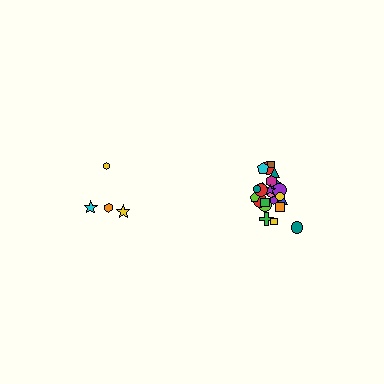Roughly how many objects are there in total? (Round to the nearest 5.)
Roughly 30 objects in total.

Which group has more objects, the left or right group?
The right group.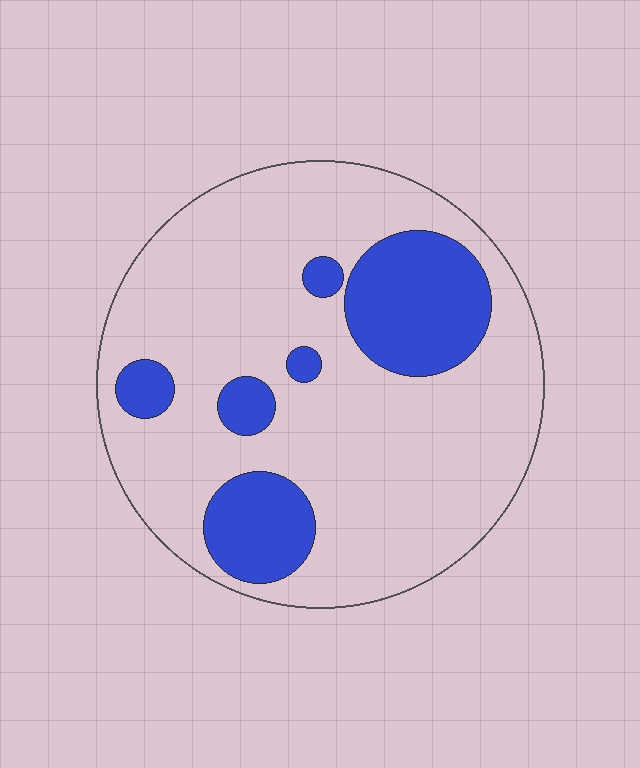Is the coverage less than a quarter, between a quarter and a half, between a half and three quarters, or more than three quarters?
Less than a quarter.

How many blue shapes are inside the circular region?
6.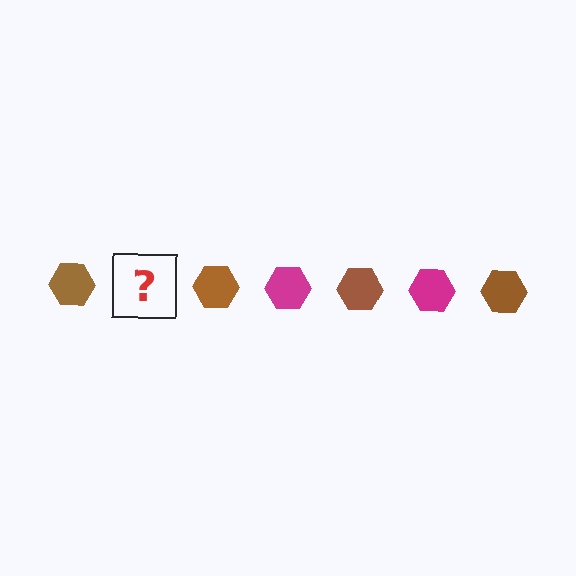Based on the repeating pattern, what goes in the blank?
The blank should be a magenta hexagon.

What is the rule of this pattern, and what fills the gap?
The rule is that the pattern cycles through brown, magenta hexagons. The gap should be filled with a magenta hexagon.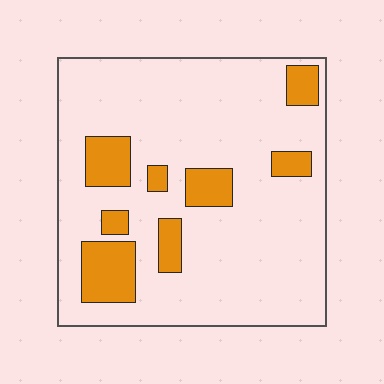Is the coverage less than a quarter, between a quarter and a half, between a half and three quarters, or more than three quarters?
Less than a quarter.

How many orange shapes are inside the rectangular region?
8.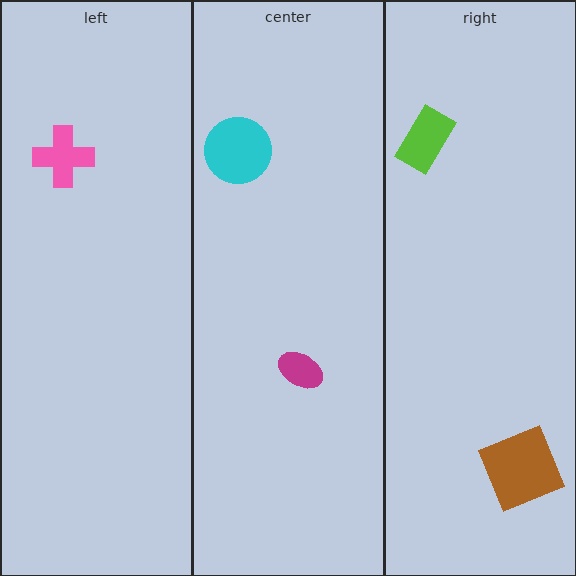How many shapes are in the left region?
1.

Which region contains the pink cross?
The left region.